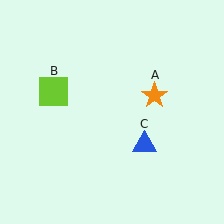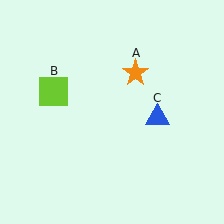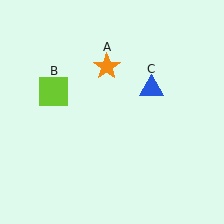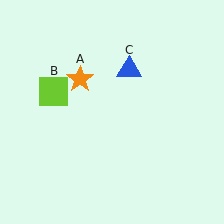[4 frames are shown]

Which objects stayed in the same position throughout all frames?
Lime square (object B) remained stationary.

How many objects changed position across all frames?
2 objects changed position: orange star (object A), blue triangle (object C).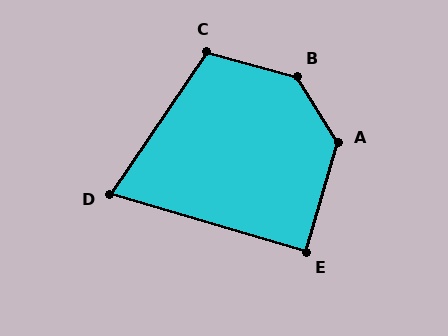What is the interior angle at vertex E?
Approximately 90 degrees (approximately right).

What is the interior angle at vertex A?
Approximately 132 degrees (obtuse).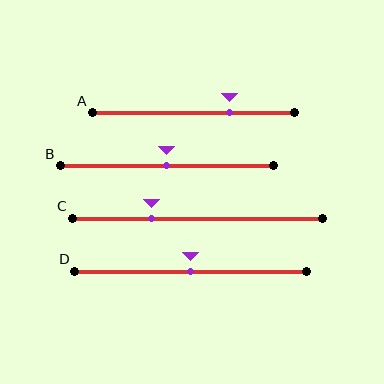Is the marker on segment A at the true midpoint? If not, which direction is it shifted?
No, the marker on segment A is shifted to the right by about 18% of the segment length.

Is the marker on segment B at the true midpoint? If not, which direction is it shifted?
Yes, the marker on segment B is at the true midpoint.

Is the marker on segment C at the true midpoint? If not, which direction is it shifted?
No, the marker on segment C is shifted to the left by about 18% of the segment length.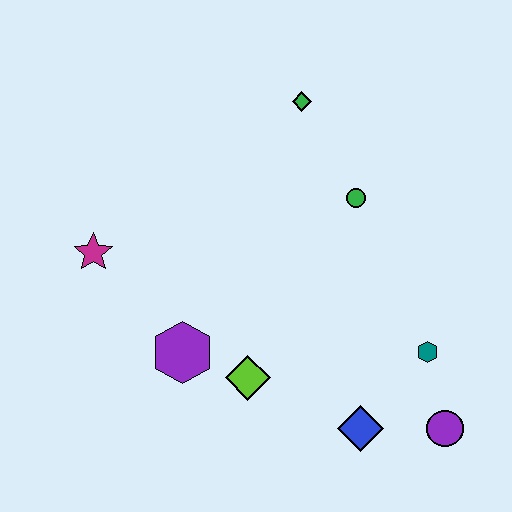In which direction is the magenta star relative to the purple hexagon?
The magenta star is above the purple hexagon.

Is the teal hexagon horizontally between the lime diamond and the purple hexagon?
No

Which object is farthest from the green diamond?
The purple circle is farthest from the green diamond.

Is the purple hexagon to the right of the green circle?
No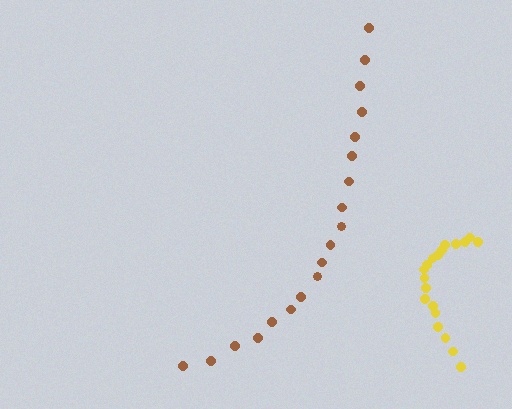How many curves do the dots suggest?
There are 2 distinct paths.